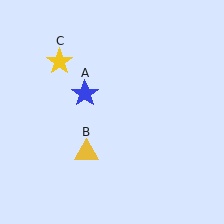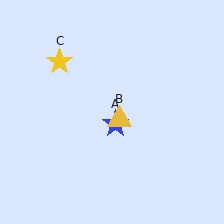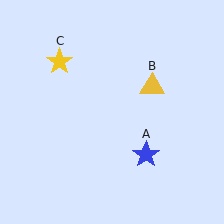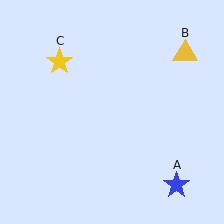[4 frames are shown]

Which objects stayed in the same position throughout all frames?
Yellow star (object C) remained stationary.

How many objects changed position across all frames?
2 objects changed position: blue star (object A), yellow triangle (object B).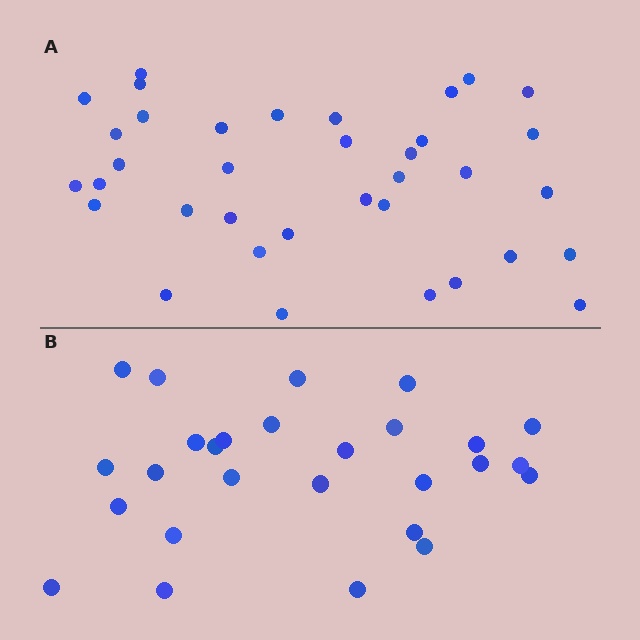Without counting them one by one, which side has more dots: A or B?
Region A (the top region) has more dots.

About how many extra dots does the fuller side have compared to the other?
Region A has roughly 8 or so more dots than region B.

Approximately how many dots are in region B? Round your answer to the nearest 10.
About 30 dots. (The exact count is 27, which rounds to 30.)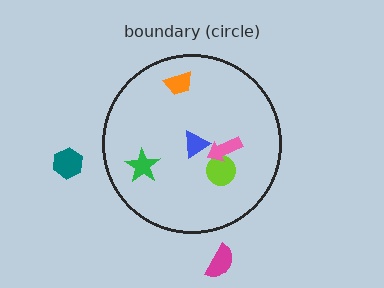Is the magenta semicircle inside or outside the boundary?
Outside.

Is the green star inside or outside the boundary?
Inside.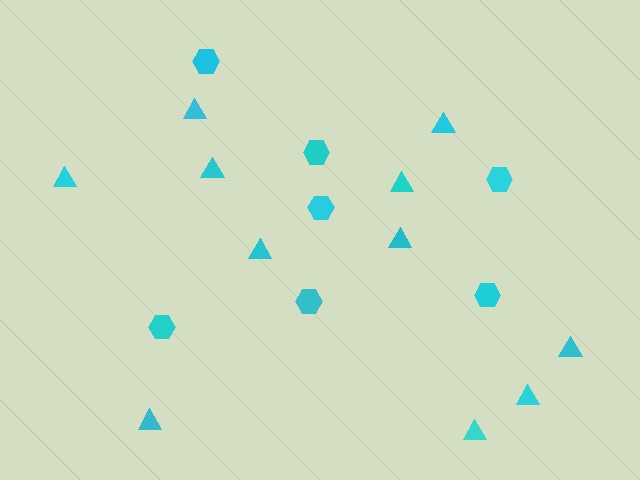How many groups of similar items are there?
There are 2 groups: one group of hexagons (7) and one group of triangles (11).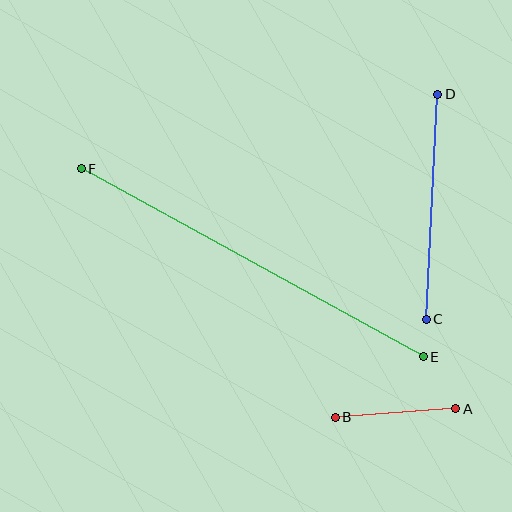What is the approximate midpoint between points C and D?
The midpoint is at approximately (432, 207) pixels.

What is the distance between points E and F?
The distance is approximately 390 pixels.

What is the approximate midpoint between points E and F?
The midpoint is at approximately (252, 263) pixels.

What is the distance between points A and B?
The distance is approximately 121 pixels.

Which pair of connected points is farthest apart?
Points E and F are farthest apart.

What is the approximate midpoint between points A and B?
The midpoint is at approximately (396, 413) pixels.